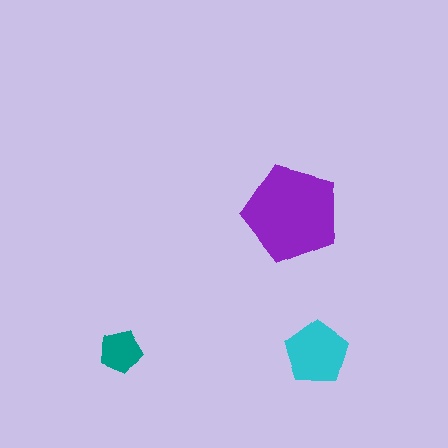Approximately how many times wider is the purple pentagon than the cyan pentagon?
About 1.5 times wider.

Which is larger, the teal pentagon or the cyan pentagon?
The cyan one.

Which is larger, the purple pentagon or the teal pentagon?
The purple one.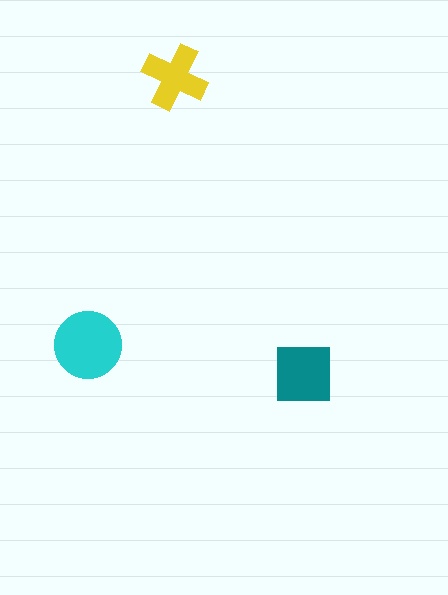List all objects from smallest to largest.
The yellow cross, the teal square, the cyan circle.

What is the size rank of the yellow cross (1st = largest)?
3rd.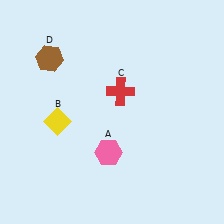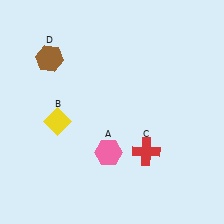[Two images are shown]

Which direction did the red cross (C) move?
The red cross (C) moved down.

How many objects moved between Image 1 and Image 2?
1 object moved between the two images.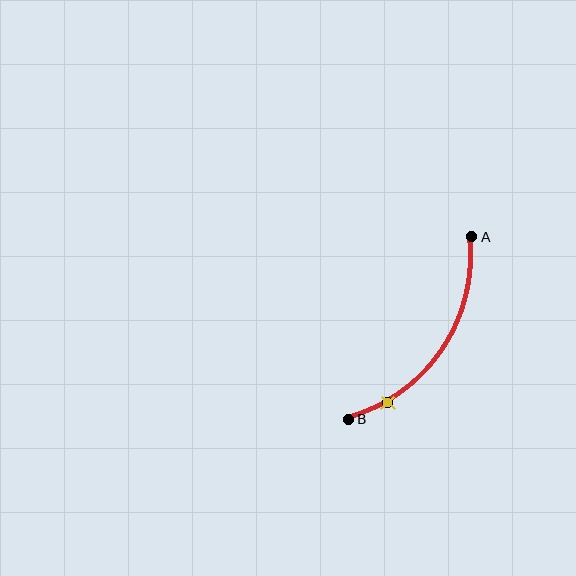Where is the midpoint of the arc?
The arc midpoint is the point on the curve farthest from the straight line joining A and B. It sits below and to the right of that line.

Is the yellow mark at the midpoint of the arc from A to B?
No. The yellow mark lies on the arc but is closer to endpoint B. The arc midpoint would be at the point on the curve equidistant along the arc from both A and B.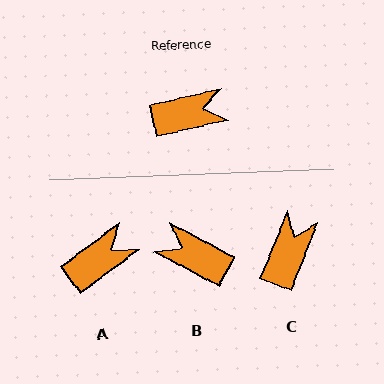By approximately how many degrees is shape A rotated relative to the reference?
Approximately 24 degrees counter-clockwise.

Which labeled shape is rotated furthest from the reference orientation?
B, about 139 degrees away.